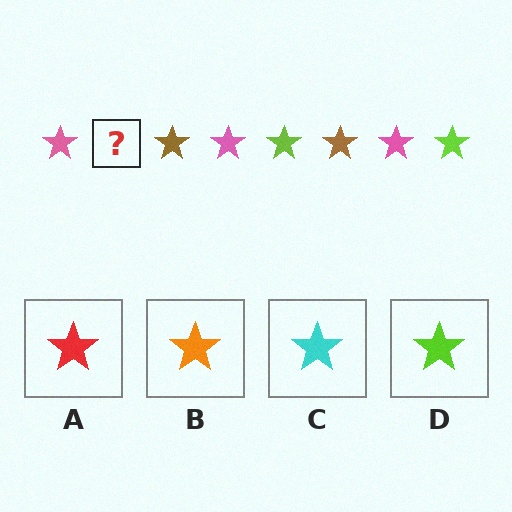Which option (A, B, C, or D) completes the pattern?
D.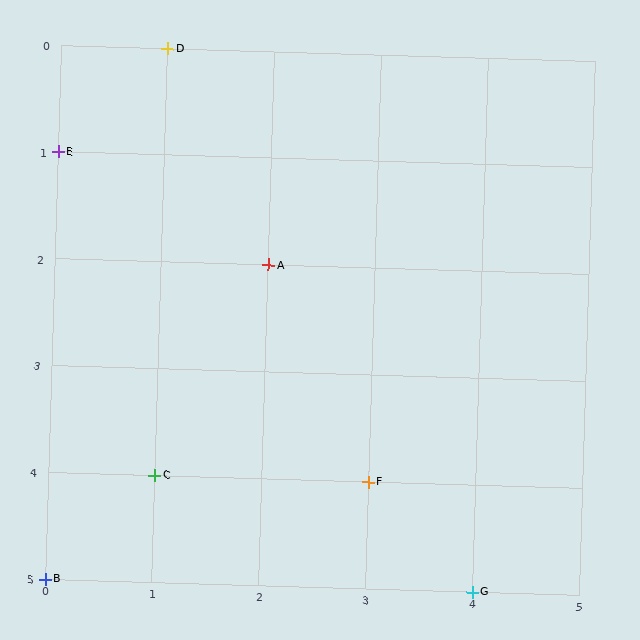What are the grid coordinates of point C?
Point C is at grid coordinates (1, 4).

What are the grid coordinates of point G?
Point G is at grid coordinates (4, 5).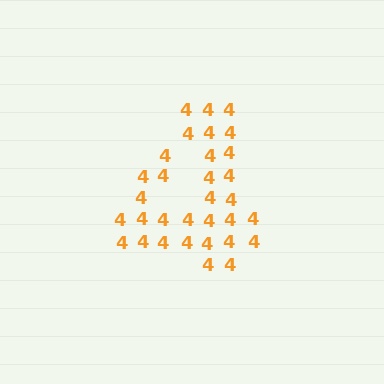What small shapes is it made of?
It is made of small digit 4's.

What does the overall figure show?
The overall figure shows the digit 4.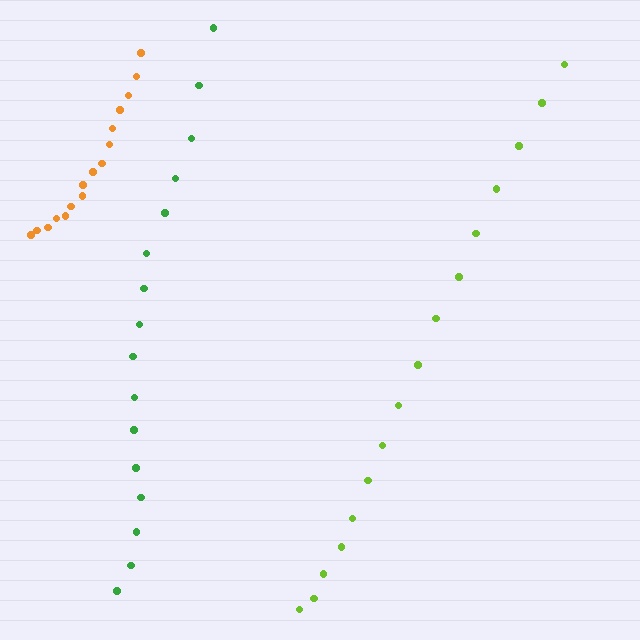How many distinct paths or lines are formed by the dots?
There are 3 distinct paths.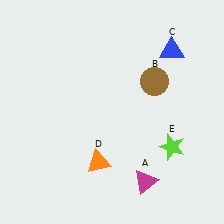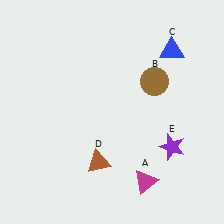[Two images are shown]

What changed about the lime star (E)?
In Image 1, E is lime. In Image 2, it changed to purple.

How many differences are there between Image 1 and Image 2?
There are 2 differences between the two images.